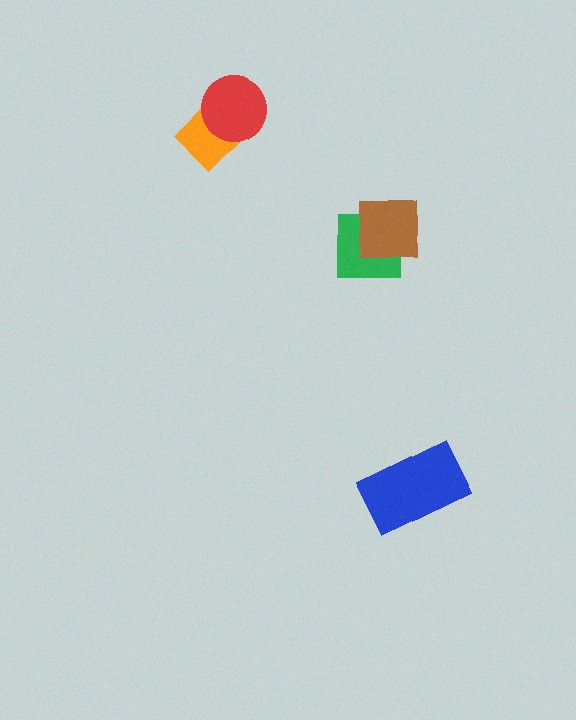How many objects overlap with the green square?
1 object overlaps with the green square.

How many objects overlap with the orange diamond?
1 object overlaps with the orange diamond.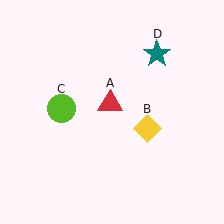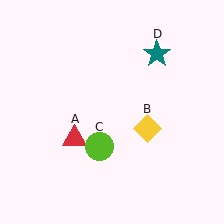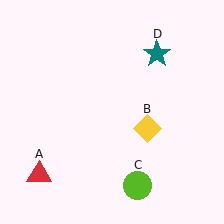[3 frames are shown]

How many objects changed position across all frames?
2 objects changed position: red triangle (object A), lime circle (object C).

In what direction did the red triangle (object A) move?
The red triangle (object A) moved down and to the left.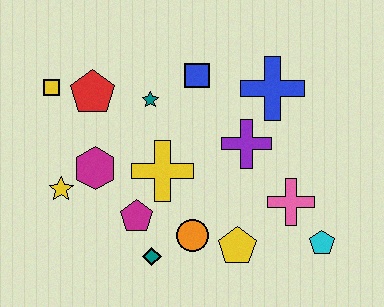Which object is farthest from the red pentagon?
The cyan pentagon is farthest from the red pentagon.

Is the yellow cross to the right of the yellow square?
Yes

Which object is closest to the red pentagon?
The yellow square is closest to the red pentagon.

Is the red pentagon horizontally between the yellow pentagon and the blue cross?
No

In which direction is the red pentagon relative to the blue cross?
The red pentagon is to the left of the blue cross.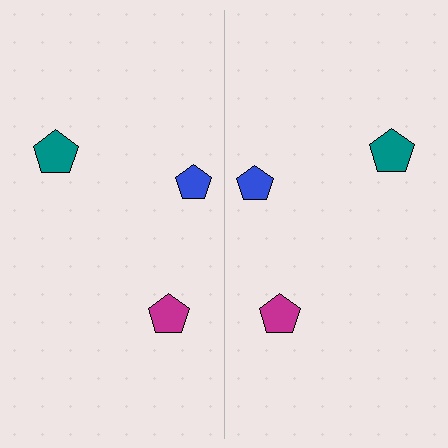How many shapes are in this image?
There are 6 shapes in this image.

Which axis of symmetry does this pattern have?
The pattern has a vertical axis of symmetry running through the center of the image.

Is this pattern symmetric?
Yes, this pattern has bilateral (reflection) symmetry.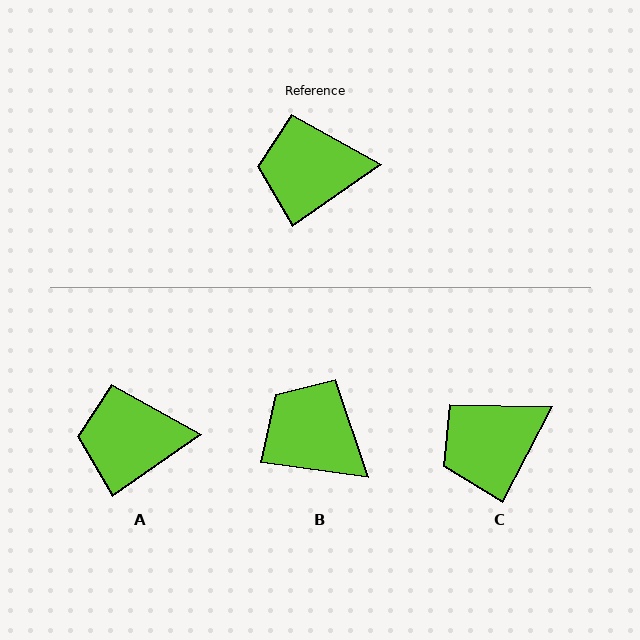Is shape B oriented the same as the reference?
No, it is off by about 43 degrees.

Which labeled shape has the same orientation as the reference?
A.